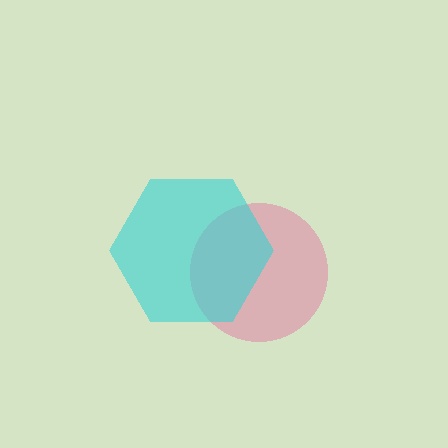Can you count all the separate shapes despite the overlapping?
Yes, there are 2 separate shapes.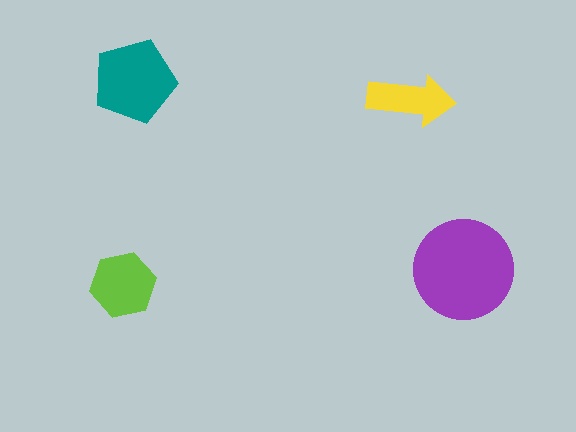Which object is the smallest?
The yellow arrow.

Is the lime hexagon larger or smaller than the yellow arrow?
Larger.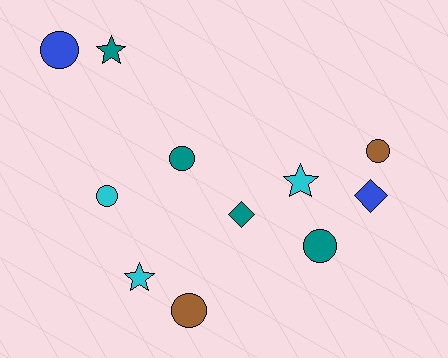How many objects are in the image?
There are 11 objects.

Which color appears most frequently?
Teal, with 4 objects.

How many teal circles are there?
There are 2 teal circles.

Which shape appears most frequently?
Circle, with 6 objects.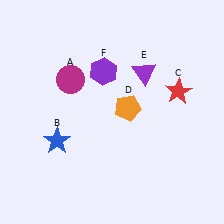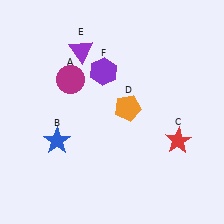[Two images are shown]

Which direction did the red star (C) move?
The red star (C) moved down.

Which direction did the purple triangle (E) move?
The purple triangle (E) moved left.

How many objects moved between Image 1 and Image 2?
2 objects moved between the two images.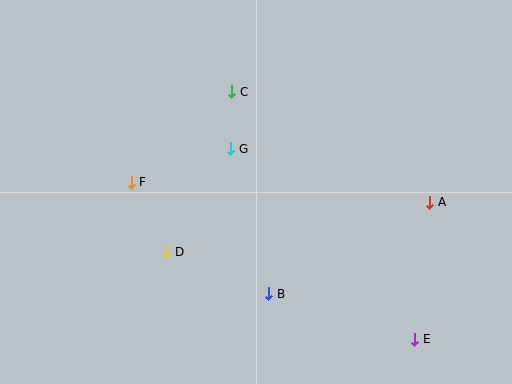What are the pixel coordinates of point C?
Point C is at (232, 92).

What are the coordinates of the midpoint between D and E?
The midpoint between D and E is at (291, 295).